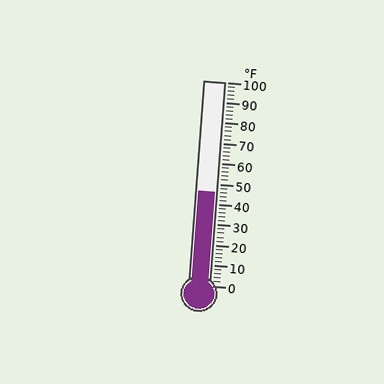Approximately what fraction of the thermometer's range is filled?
The thermometer is filled to approximately 45% of its range.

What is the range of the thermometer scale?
The thermometer scale ranges from 0°F to 100°F.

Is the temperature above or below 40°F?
The temperature is above 40°F.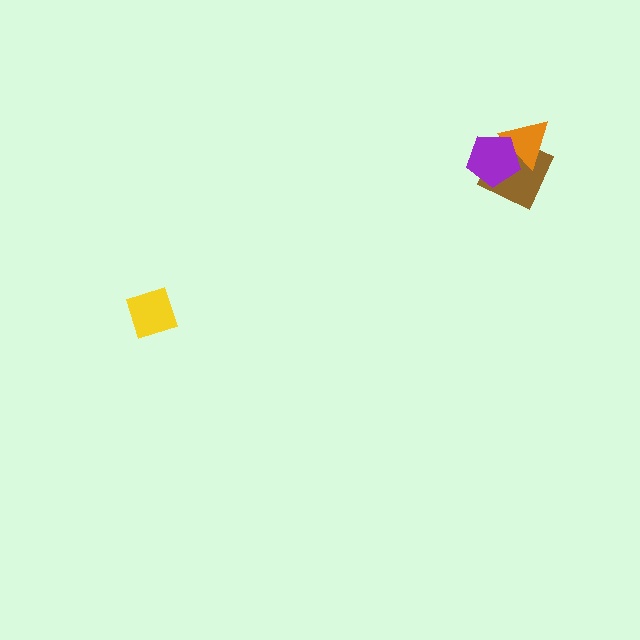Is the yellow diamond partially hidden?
No, no other shape covers it.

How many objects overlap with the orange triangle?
2 objects overlap with the orange triangle.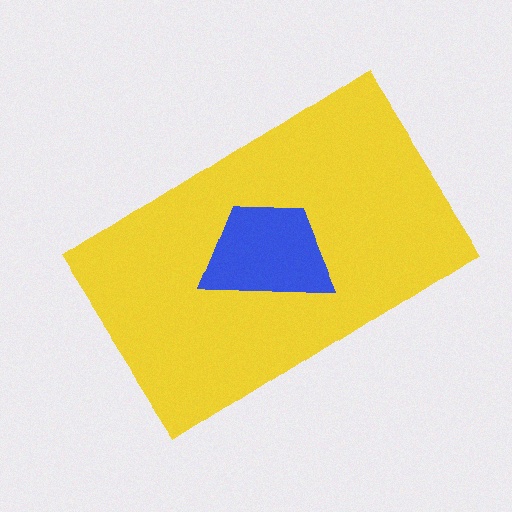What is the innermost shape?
The blue trapezoid.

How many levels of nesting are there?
2.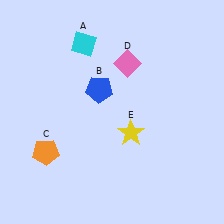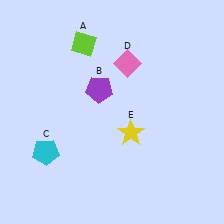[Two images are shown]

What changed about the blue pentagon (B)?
In Image 1, B is blue. In Image 2, it changed to purple.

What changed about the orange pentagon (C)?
In Image 1, C is orange. In Image 2, it changed to cyan.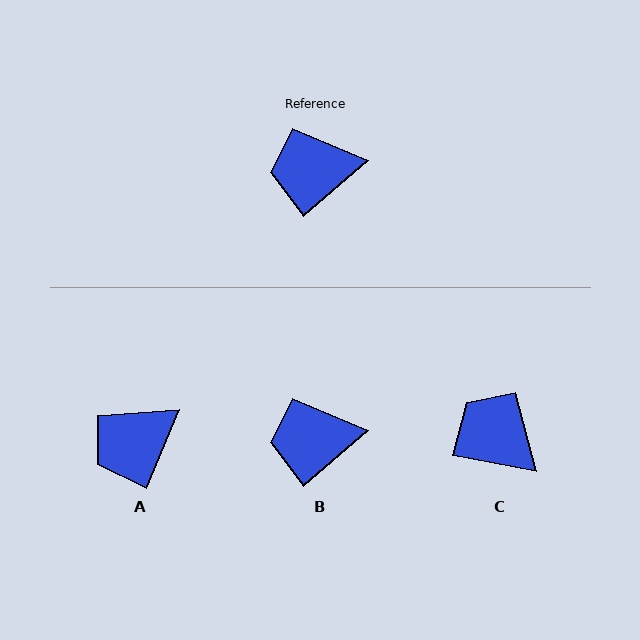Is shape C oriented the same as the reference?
No, it is off by about 52 degrees.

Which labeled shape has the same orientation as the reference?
B.